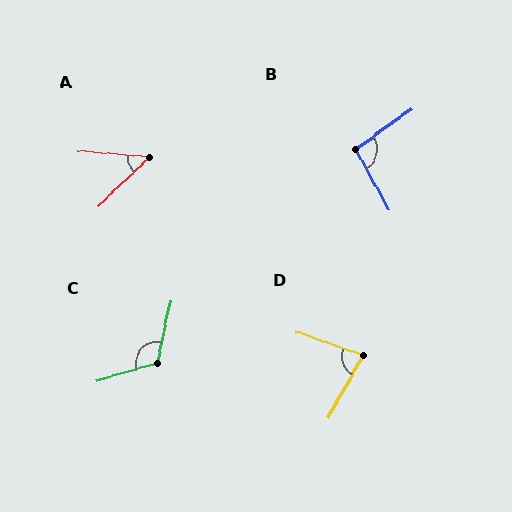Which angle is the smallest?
A, at approximately 48 degrees.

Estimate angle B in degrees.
Approximately 97 degrees.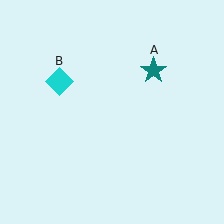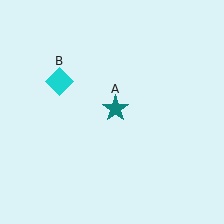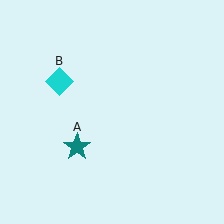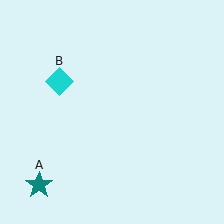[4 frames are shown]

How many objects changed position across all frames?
1 object changed position: teal star (object A).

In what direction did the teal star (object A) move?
The teal star (object A) moved down and to the left.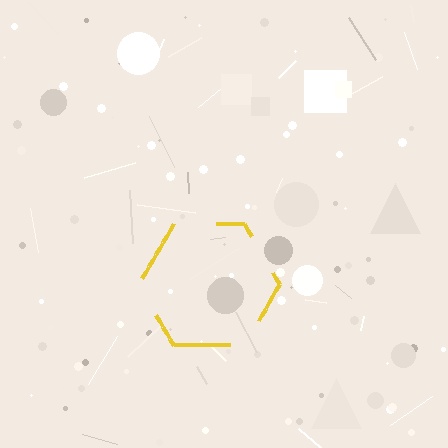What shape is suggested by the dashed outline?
The dashed outline suggests a hexagon.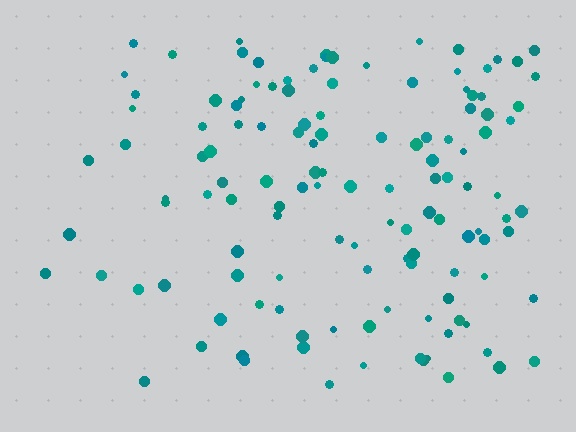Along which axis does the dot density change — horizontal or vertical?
Horizontal.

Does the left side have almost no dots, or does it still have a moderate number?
Still a moderate number, just noticeably fewer than the right.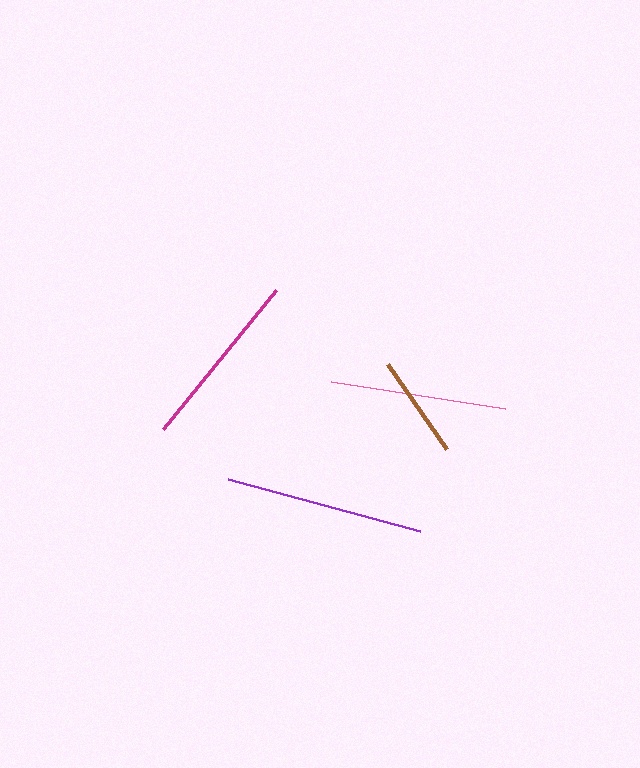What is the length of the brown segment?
The brown segment is approximately 103 pixels long.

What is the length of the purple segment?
The purple segment is approximately 199 pixels long.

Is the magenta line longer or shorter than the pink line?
The magenta line is longer than the pink line.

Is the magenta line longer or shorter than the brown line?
The magenta line is longer than the brown line.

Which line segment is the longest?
The purple line is the longest at approximately 199 pixels.